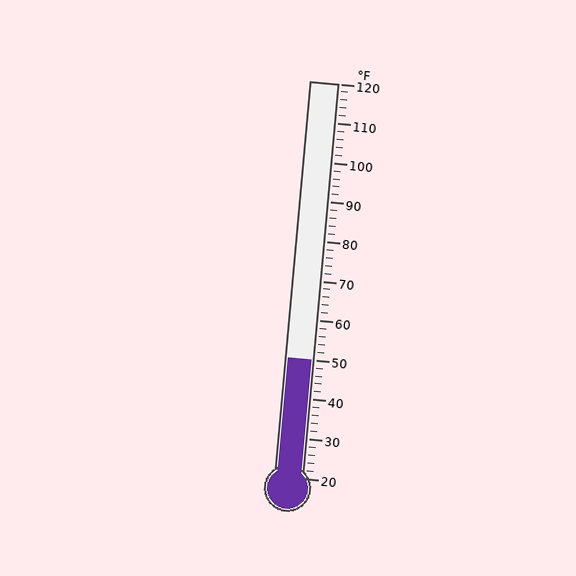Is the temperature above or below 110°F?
The temperature is below 110°F.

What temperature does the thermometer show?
The thermometer shows approximately 50°F.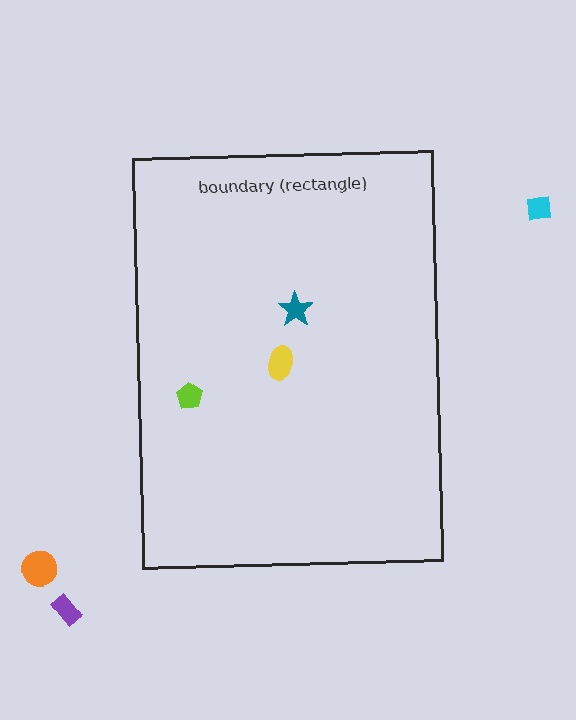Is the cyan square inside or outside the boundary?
Outside.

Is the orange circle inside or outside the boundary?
Outside.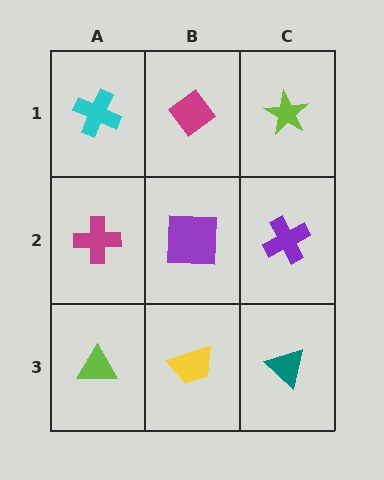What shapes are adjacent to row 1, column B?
A purple square (row 2, column B), a cyan cross (row 1, column A), a lime star (row 1, column C).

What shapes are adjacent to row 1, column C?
A purple cross (row 2, column C), a magenta diamond (row 1, column B).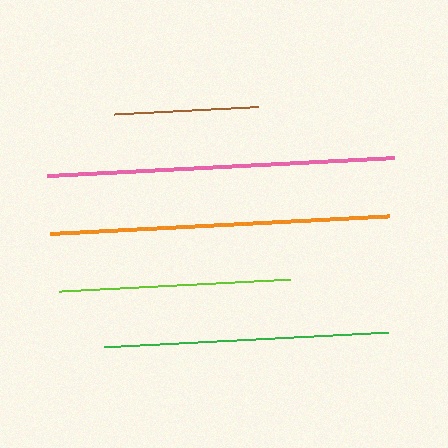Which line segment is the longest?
The pink line is the longest at approximately 347 pixels.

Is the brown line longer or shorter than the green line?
The green line is longer than the brown line.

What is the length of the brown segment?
The brown segment is approximately 144 pixels long.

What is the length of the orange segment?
The orange segment is approximately 339 pixels long.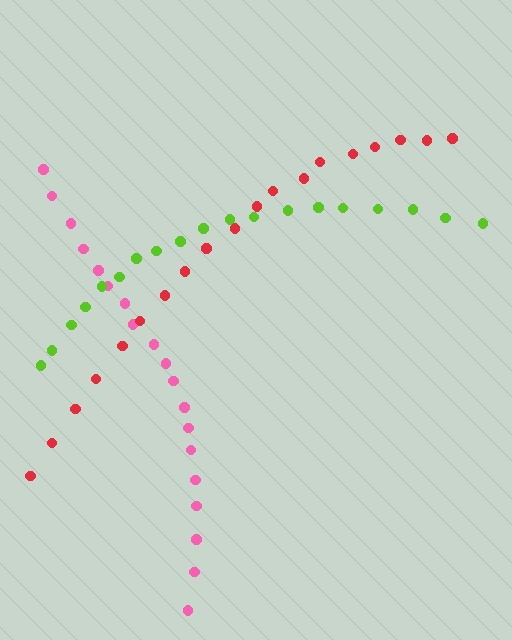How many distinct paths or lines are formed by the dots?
There are 3 distinct paths.